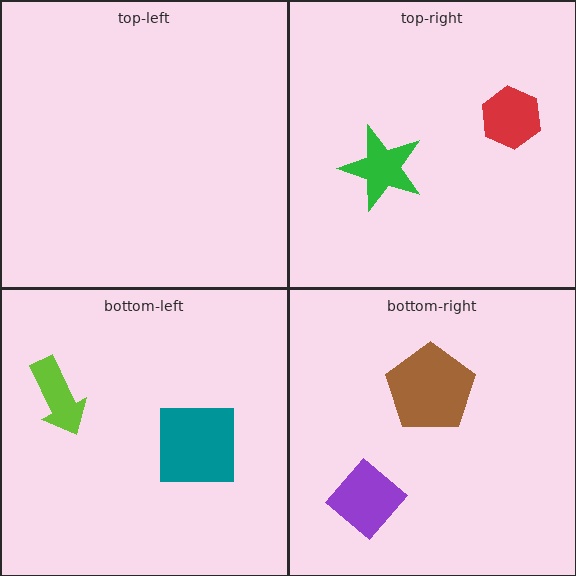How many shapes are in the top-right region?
2.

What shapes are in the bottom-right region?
The purple diamond, the brown pentagon.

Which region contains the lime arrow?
The bottom-left region.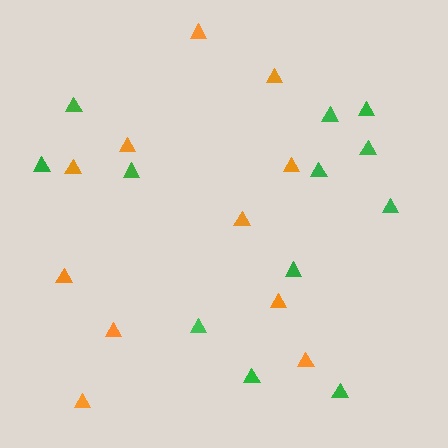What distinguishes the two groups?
There are 2 groups: one group of orange triangles (11) and one group of green triangles (12).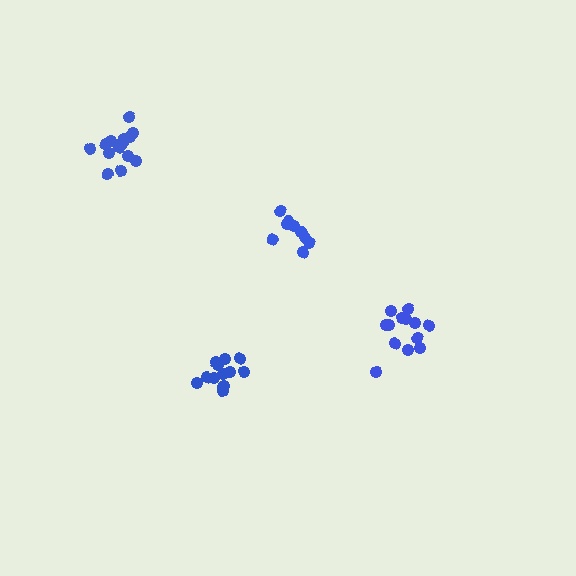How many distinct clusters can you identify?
There are 4 distinct clusters.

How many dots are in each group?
Group 1: 14 dots, Group 2: 13 dots, Group 3: 15 dots, Group 4: 10 dots (52 total).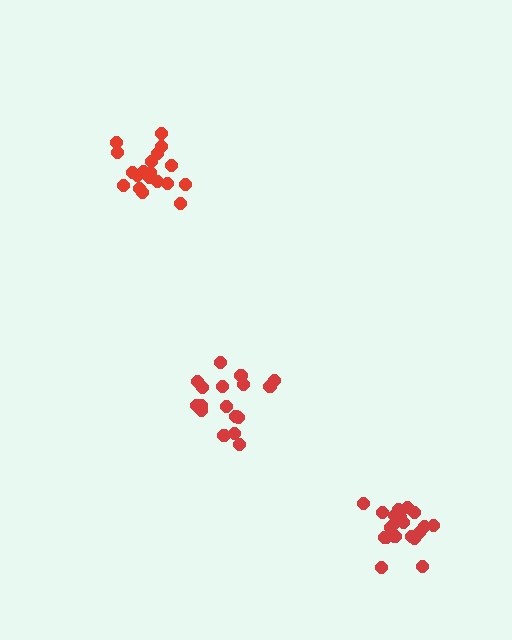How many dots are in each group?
Group 1: 20 dots, Group 2: 17 dots, Group 3: 20 dots (57 total).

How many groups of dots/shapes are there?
There are 3 groups.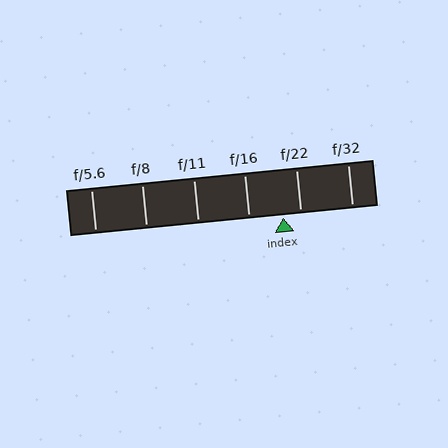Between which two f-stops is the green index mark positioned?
The index mark is between f/16 and f/22.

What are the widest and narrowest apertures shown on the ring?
The widest aperture shown is f/5.6 and the narrowest is f/32.